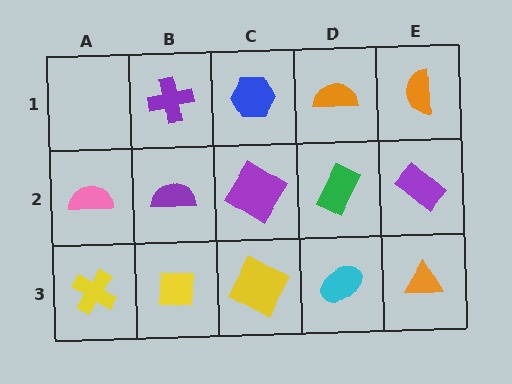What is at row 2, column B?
A purple semicircle.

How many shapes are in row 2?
5 shapes.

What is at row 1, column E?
An orange semicircle.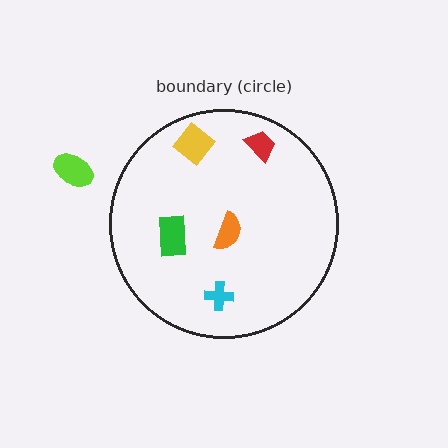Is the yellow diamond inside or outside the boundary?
Inside.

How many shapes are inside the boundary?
5 inside, 1 outside.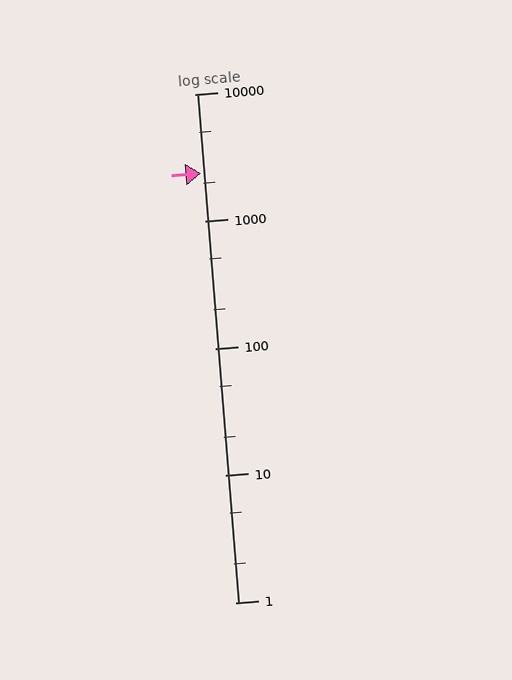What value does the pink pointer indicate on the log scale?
The pointer indicates approximately 2400.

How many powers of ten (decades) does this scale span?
The scale spans 4 decades, from 1 to 10000.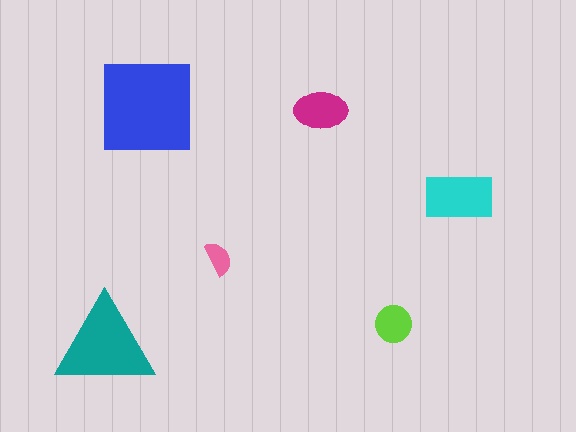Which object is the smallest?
The pink semicircle.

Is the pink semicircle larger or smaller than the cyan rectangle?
Smaller.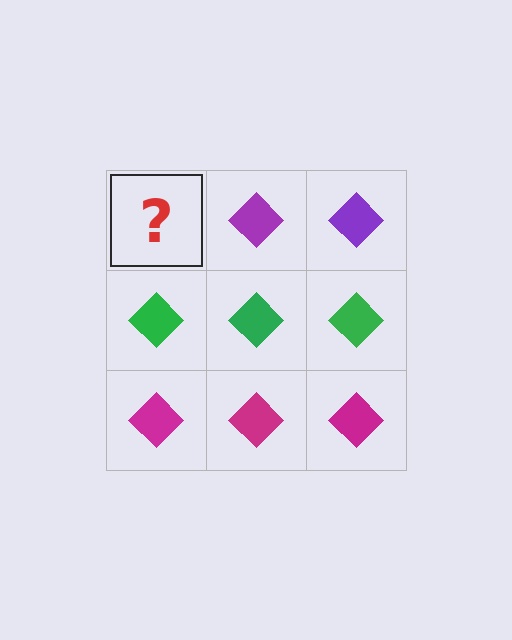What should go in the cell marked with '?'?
The missing cell should contain a purple diamond.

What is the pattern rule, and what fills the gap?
The rule is that each row has a consistent color. The gap should be filled with a purple diamond.